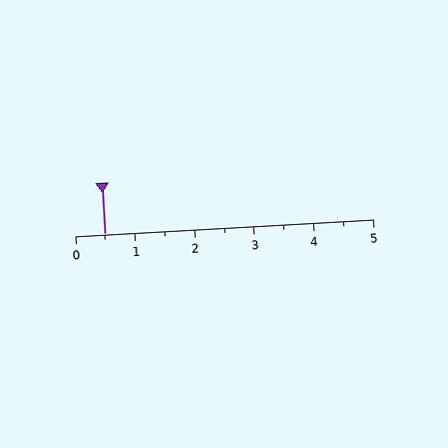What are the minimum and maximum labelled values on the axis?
The axis runs from 0 to 5.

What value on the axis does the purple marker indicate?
The marker indicates approximately 0.5.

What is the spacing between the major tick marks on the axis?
The major ticks are spaced 1 apart.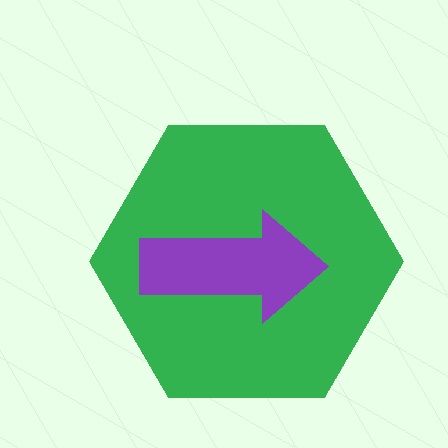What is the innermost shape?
The purple arrow.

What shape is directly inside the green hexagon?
The purple arrow.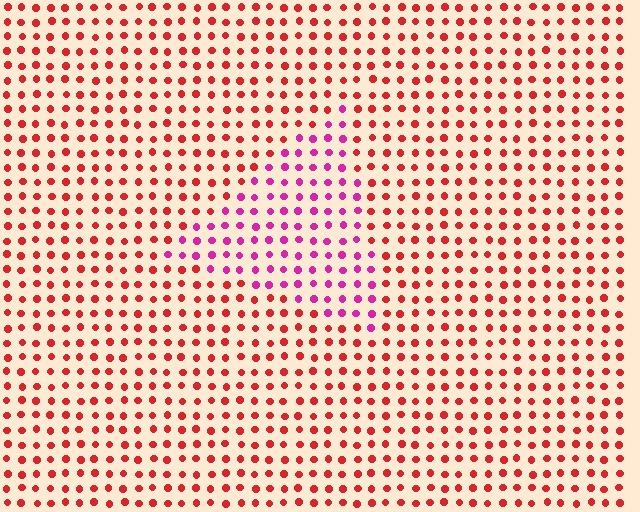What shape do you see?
I see a triangle.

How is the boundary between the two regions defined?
The boundary is defined purely by a slight shift in hue (about 42 degrees). Spacing, size, and orientation are identical on both sides.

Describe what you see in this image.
The image is filled with small red elements in a uniform arrangement. A triangle-shaped region is visible where the elements are tinted to a slightly different hue, forming a subtle color boundary.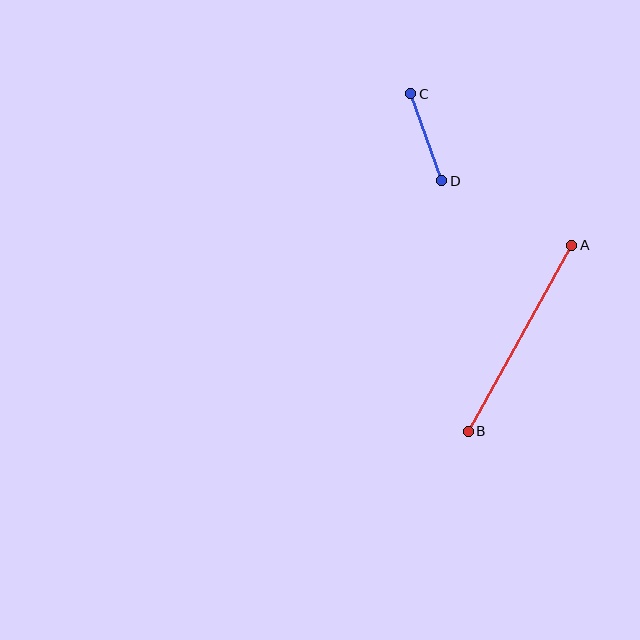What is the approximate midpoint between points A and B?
The midpoint is at approximately (520, 338) pixels.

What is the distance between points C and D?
The distance is approximately 92 pixels.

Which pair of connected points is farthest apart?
Points A and B are farthest apart.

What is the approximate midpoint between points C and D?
The midpoint is at approximately (426, 137) pixels.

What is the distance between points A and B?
The distance is approximately 213 pixels.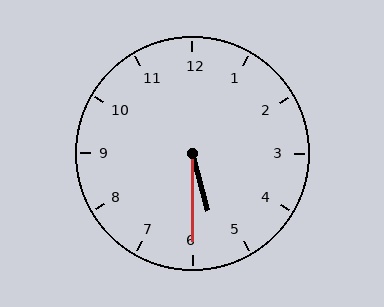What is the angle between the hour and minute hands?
Approximately 15 degrees.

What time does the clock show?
5:30.